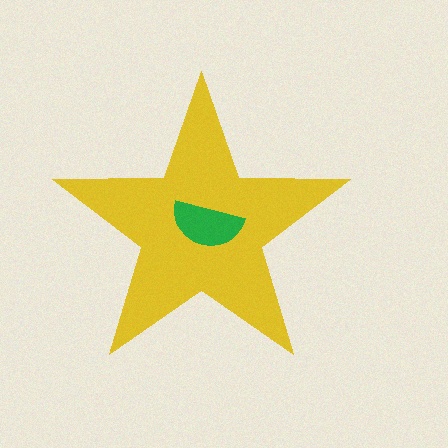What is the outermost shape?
The yellow star.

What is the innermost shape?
The green semicircle.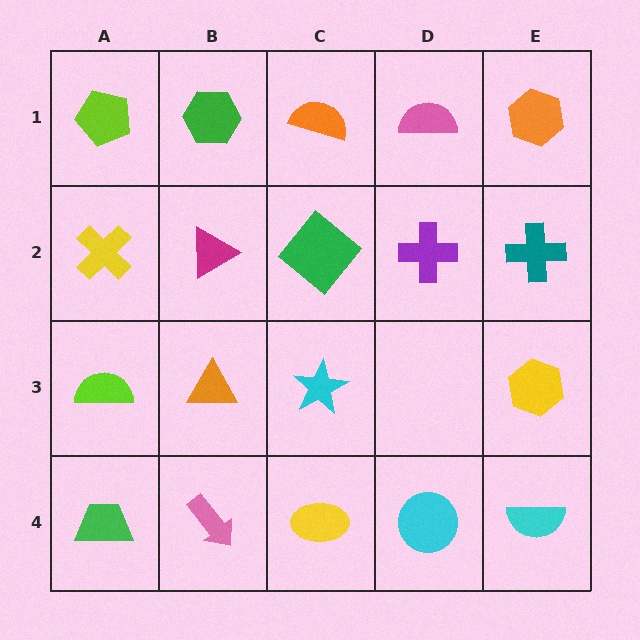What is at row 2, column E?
A teal cross.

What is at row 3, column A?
A lime semicircle.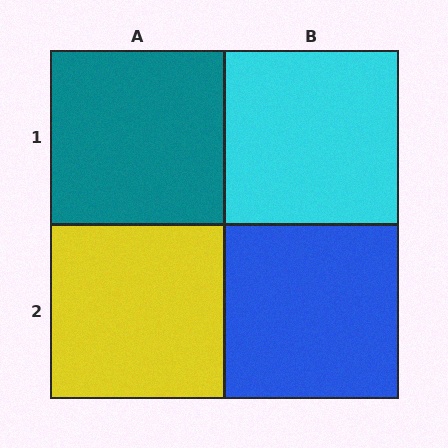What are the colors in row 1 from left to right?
Teal, cyan.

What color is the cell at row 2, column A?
Yellow.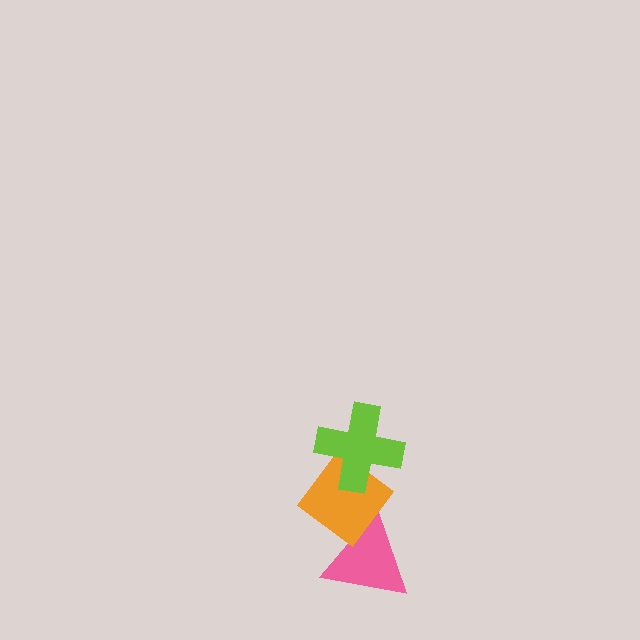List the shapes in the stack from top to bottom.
From top to bottom: the lime cross, the orange diamond, the pink triangle.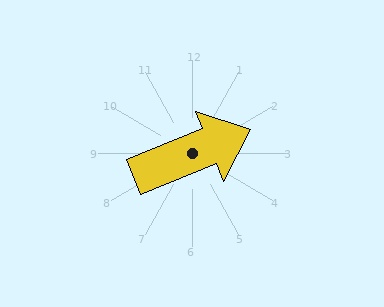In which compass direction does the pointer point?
East.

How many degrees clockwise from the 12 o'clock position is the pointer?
Approximately 68 degrees.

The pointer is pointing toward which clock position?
Roughly 2 o'clock.